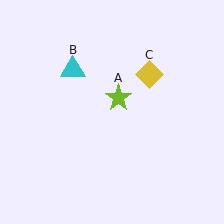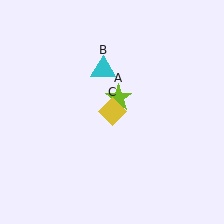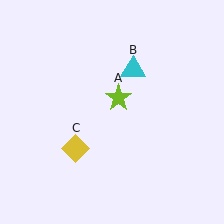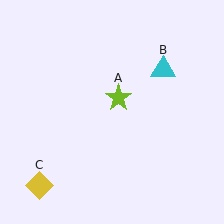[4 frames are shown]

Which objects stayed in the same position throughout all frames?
Lime star (object A) remained stationary.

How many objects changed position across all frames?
2 objects changed position: cyan triangle (object B), yellow diamond (object C).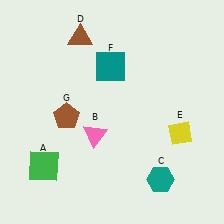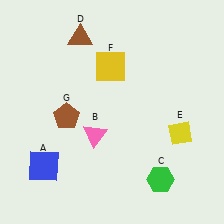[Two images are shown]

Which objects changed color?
A changed from green to blue. C changed from teal to green. F changed from teal to yellow.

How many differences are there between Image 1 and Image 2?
There are 3 differences between the two images.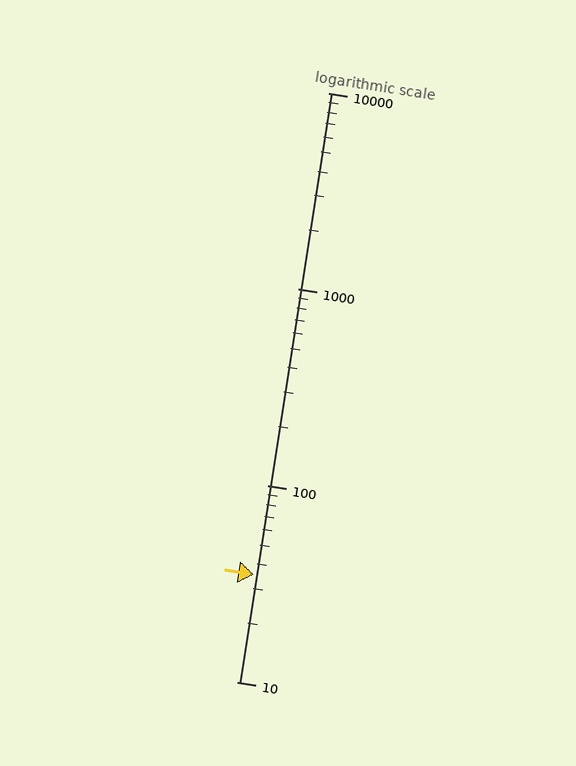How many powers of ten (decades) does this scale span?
The scale spans 3 decades, from 10 to 10000.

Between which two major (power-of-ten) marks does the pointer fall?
The pointer is between 10 and 100.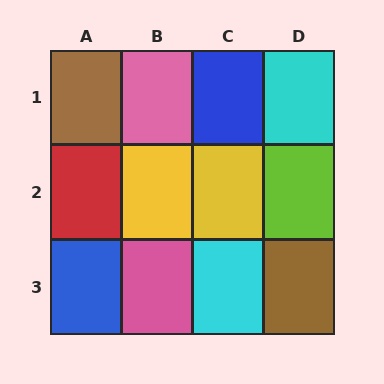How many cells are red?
1 cell is red.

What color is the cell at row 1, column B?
Pink.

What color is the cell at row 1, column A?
Brown.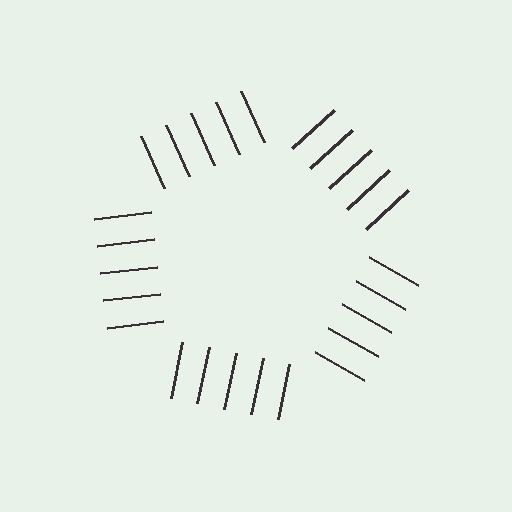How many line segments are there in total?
25 — 5 along each of the 5 edges.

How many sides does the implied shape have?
5 sides — the line-ends trace a pentagon.